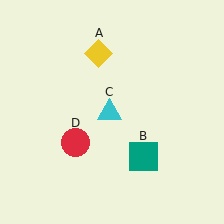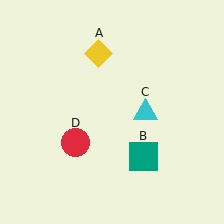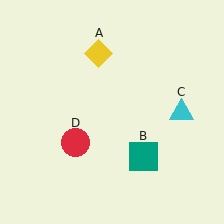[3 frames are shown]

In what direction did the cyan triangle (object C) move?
The cyan triangle (object C) moved right.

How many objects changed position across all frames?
1 object changed position: cyan triangle (object C).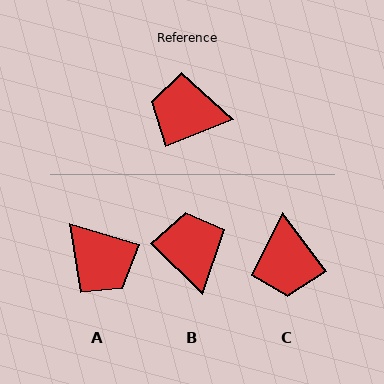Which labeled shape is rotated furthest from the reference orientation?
A, about 142 degrees away.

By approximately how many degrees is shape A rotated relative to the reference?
Approximately 142 degrees counter-clockwise.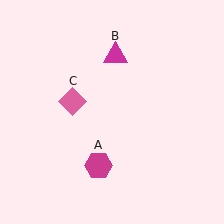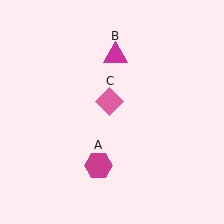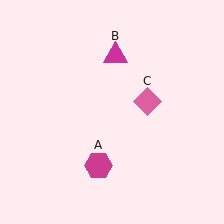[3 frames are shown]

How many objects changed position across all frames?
1 object changed position: pink diamond (object C).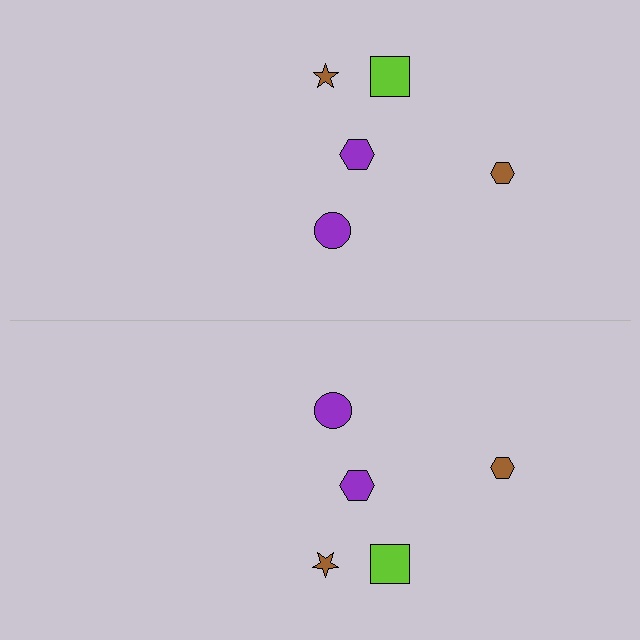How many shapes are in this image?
There are 10 shapes in this image.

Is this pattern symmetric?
Yes, this pattern has bilateral (reflection) symmetry.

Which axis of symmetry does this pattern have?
The pattern has a horizontal axis of symmetry running through the center of the image.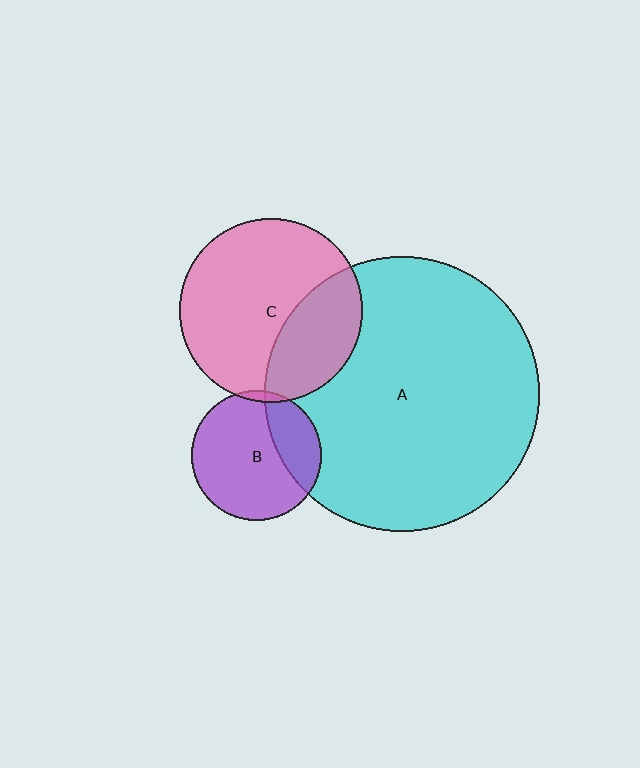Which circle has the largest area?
Circle A (cyan).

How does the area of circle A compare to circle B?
Approximately 4.5 times.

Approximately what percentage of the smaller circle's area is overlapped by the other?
Approximately 25%.